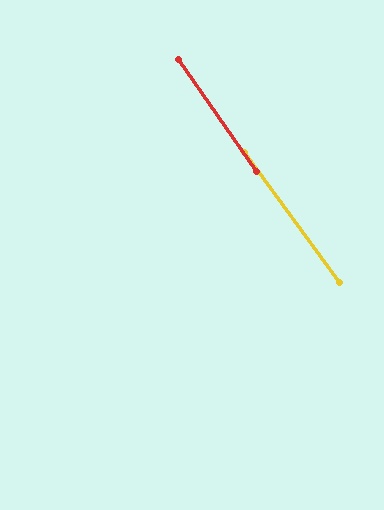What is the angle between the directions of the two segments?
Approximately 1 degree.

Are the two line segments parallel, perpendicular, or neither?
Parallel — their directions differ by only 1.1°.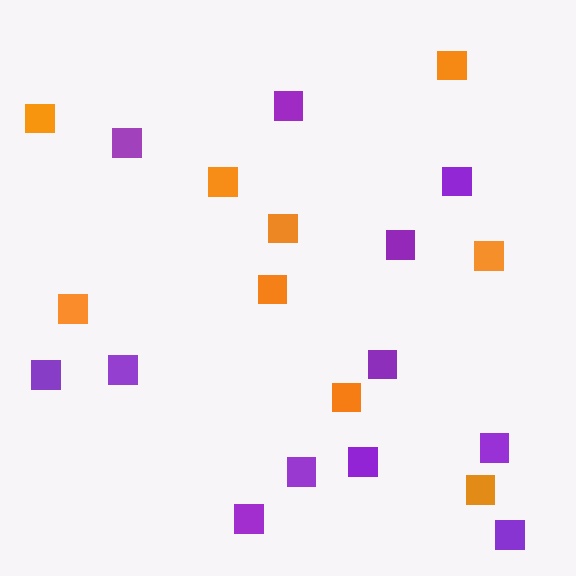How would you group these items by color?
There are 2 groups: one group of purple squares (12) and one group of orange squares (9).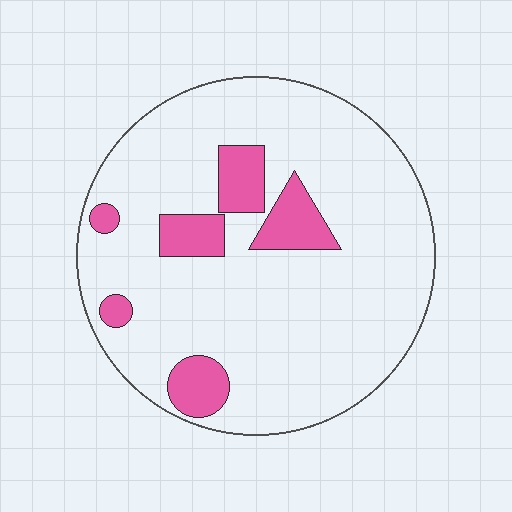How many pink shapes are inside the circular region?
6.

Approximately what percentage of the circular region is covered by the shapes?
Approximately 15%.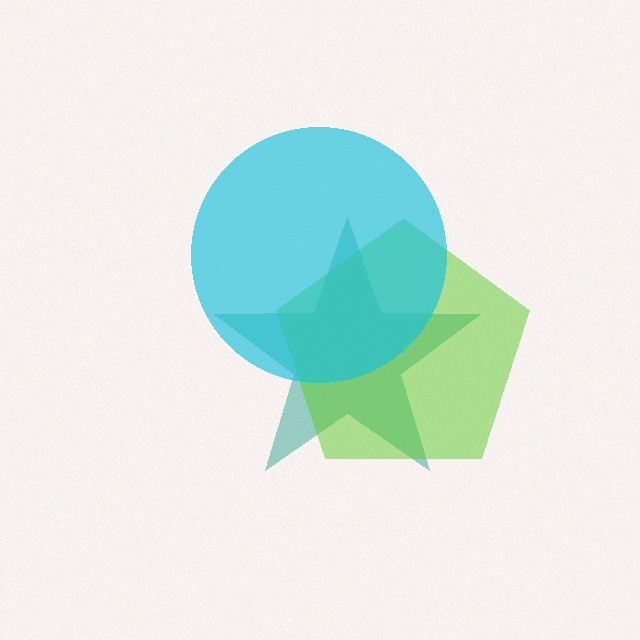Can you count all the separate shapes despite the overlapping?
Yes, there are 3 separate shapes.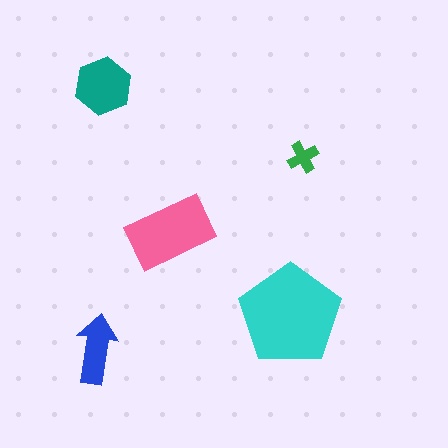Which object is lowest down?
The blue arrow is bottommost.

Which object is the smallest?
The green cross.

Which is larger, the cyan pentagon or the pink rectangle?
The cyan pentagon.